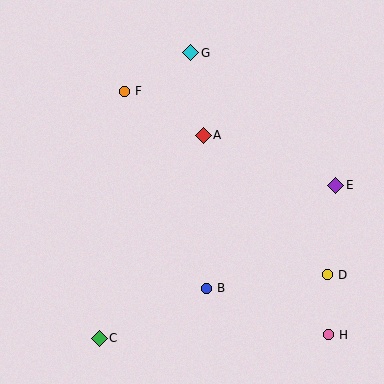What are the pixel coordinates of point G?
Point G is at (191, 53).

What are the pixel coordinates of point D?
Point D is at (328, 275).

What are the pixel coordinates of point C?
Point C is at (99, 338).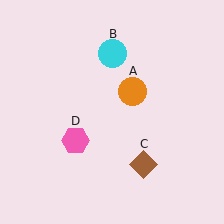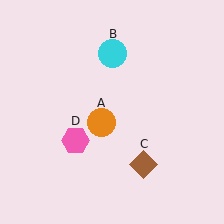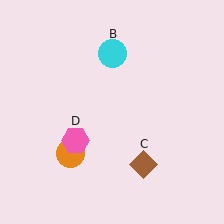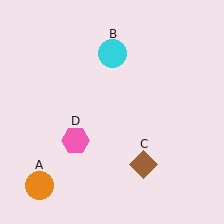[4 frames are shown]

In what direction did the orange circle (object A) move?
The orange circle (object A) moved down and to the left.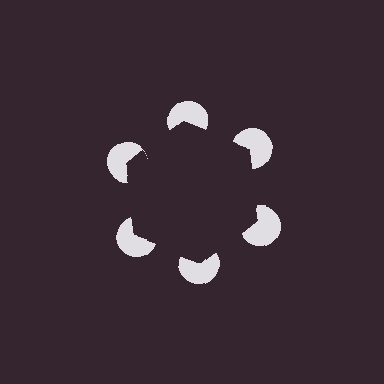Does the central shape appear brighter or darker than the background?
It typically appears slightly darker than the background, even though no actual brightness change is drawn.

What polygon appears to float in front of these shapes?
An illusory hexagon — its edges are inferred from the aligned wedge cuts in the pac-man discs, not physically drawn.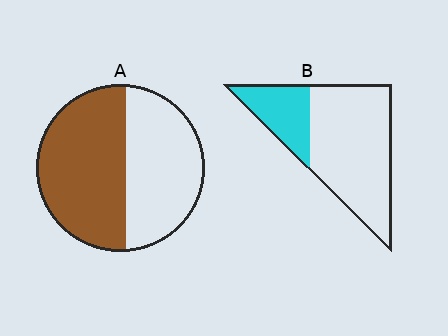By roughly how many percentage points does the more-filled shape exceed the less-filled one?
By roughly 25 percentage points (A over B).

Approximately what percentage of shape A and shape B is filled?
A is approximately 55% and B is approximately 25%.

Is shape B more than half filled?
No.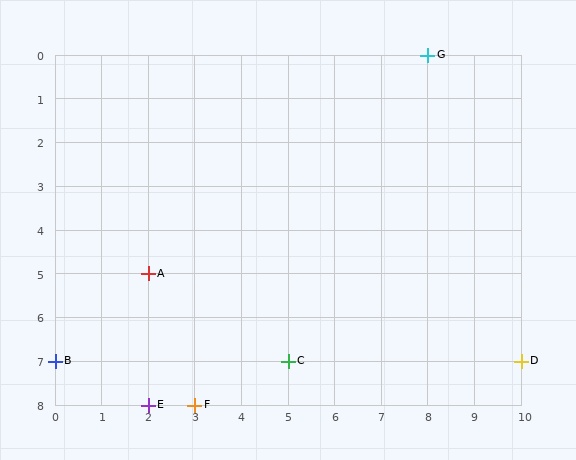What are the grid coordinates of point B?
Point B is at grid coordinates (0, 7).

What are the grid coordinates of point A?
Point A is at grid coordinates (2, 5).